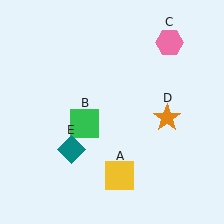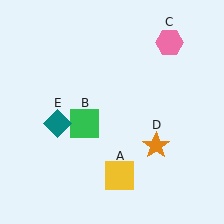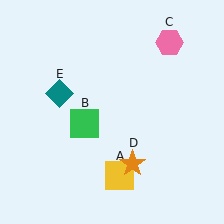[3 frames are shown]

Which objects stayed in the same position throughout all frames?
Yellow square (object A) and green square (object B) and pink hexagon (object C) remained stationary.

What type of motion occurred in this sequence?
The orange star (object D), teal diamond (object E) rotated clockwise around the center of the scene.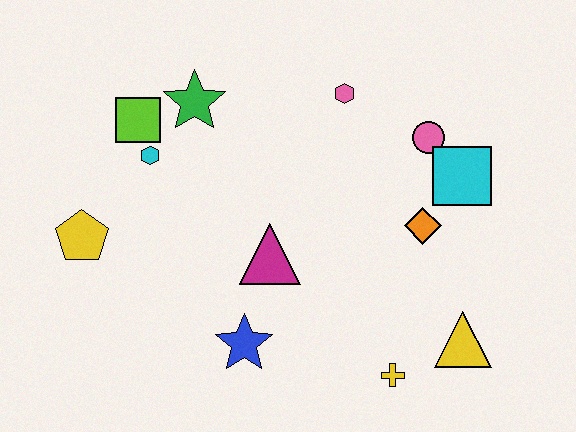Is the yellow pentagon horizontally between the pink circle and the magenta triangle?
No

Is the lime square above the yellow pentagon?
Yes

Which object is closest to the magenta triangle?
The blue star is closest to the magenta triangle.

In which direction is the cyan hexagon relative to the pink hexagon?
The cyan hexagon is to the left of the pink hexagon.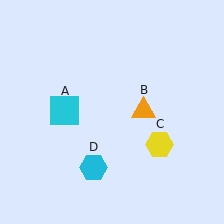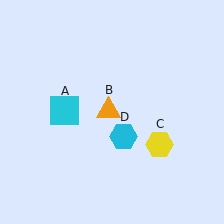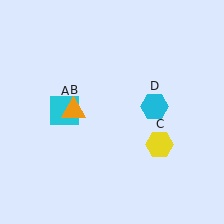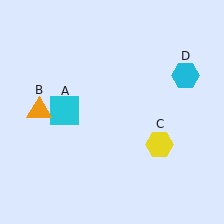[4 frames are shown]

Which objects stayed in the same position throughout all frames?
Cyan square (object A) and yellow hexagon (object C) remained stationary.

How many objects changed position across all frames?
2 objects changed position: orange triangle (object B), cyan hexagon (object D).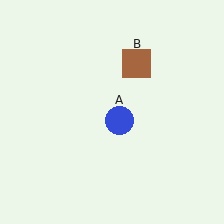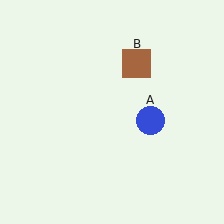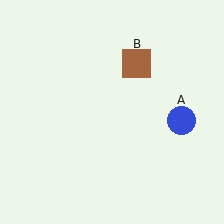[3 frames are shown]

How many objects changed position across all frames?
1 object changed position: blue circle (object A).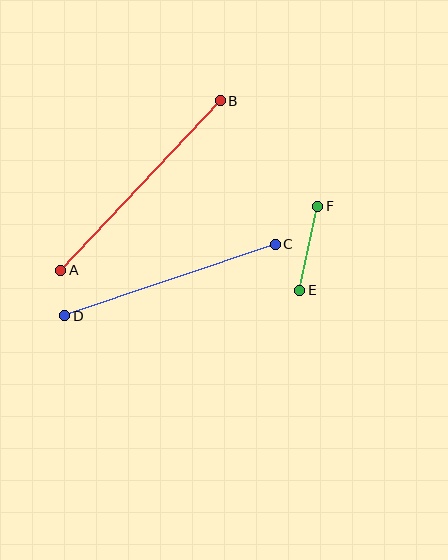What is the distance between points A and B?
The distance is approximately 233 pixels.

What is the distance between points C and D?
The distance is approximately 222 pixels.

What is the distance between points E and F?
The distance is approximately 86 pixels.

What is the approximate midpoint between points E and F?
The midpoint is at approximately (309, 248) pixels.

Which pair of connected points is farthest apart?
Points A and B are farthest apart.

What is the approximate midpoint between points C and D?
The midpoint is at approximately (170, 280) pixels.